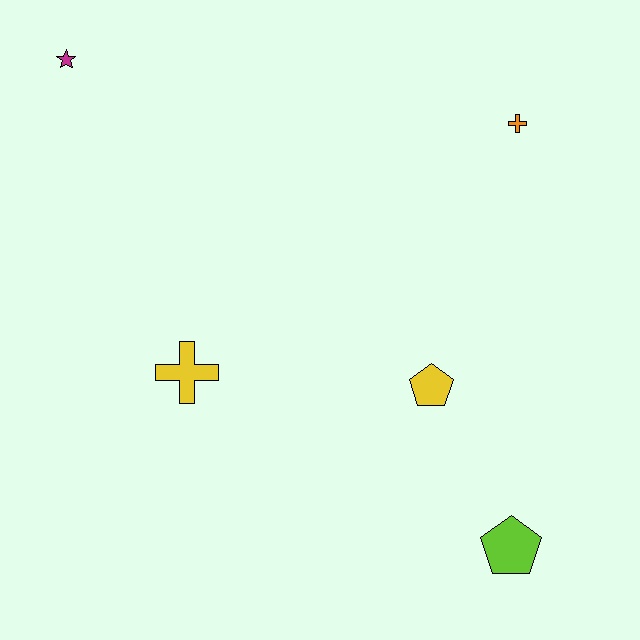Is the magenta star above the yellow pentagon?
Yes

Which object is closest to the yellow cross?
The yellow pentagon is closest to the yellow cross.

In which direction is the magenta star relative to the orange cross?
The magenta star is to the left of the orange cross.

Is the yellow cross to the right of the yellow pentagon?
No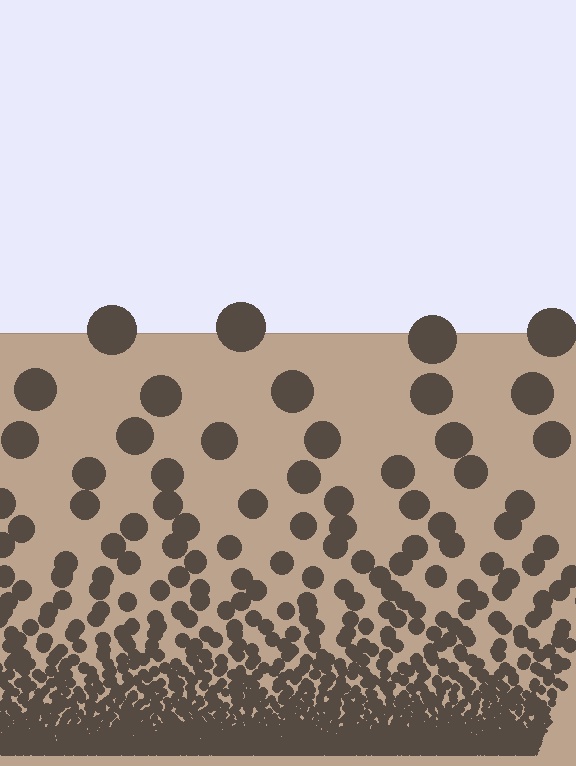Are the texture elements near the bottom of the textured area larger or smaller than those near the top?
Smaller. The gradient is inverted — elements near the bottom are smaller and denser.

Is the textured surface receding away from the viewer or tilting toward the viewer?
The surface appears to tilt toward the viewer. Texture elements get larger and sparser toward the top.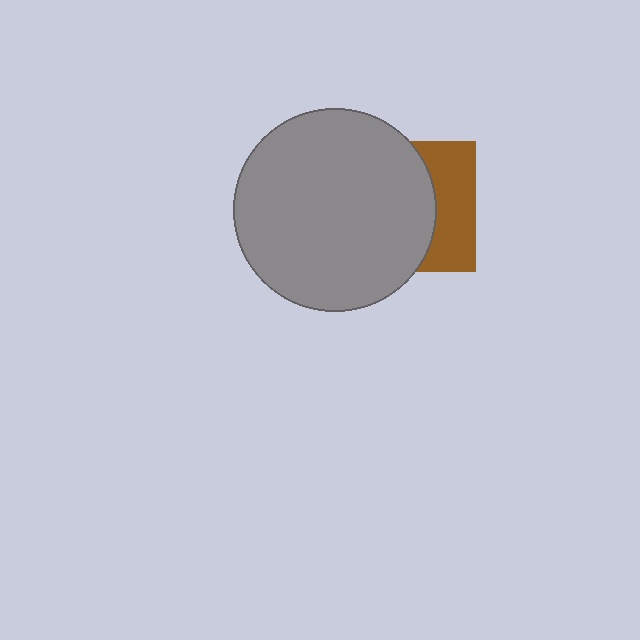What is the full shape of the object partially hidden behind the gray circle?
The partially hidden object is a brown square.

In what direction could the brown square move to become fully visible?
The brown square could move right. That would shift it out from behind the gray circle entirely.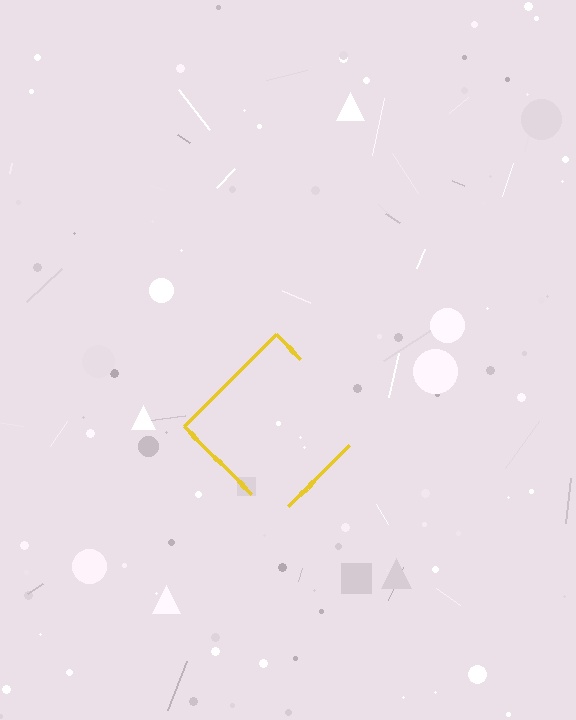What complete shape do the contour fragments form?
The contour fragments form a diamond.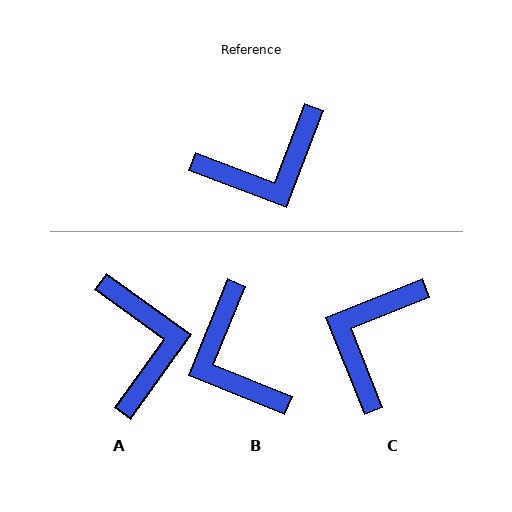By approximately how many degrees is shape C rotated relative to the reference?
Approximately 138 degrees clockwise.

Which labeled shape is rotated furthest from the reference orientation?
C, about 138 degrees away.